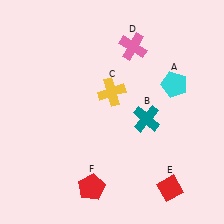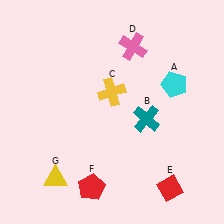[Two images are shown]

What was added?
A yellow triangle (G) was added in Image 2.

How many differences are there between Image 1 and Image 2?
There is 1 difference between the two images.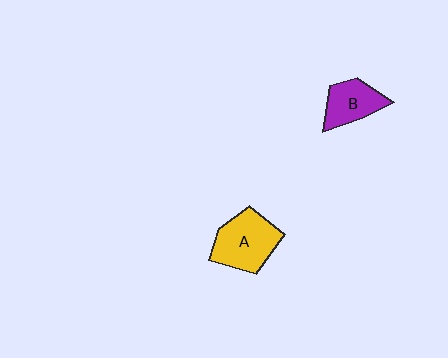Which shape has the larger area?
Shape A (yellow).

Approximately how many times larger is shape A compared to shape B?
Approximately 1.4 times.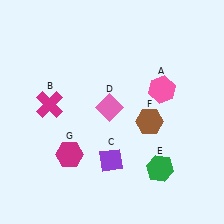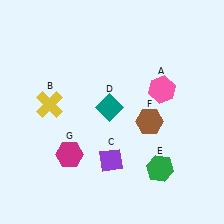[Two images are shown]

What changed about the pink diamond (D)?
In Image 1, D is pink. In Image 2, it changed to teal.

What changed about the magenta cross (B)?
In Image 1, B is magenta. In Image 2, it changed to yellow.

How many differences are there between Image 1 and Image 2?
There are 2 differences between the two images.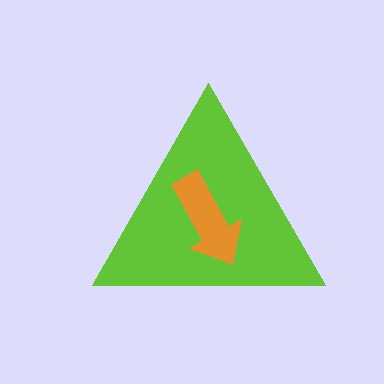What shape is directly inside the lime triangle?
The orange arrow.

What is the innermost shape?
The orange arrow.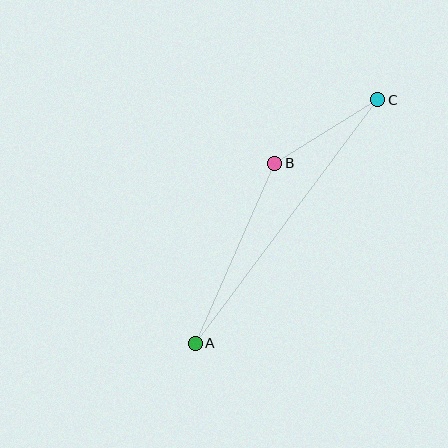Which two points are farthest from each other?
Points A and C are farthest from each other.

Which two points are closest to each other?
Points B and C are closest to each other.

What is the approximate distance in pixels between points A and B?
The distance between A and B is approximately 197 pixels.